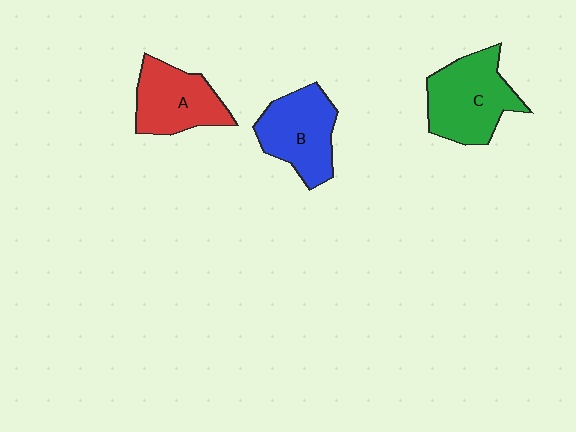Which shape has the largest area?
Shape C (green).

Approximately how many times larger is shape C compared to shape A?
Approximately 1.2 times.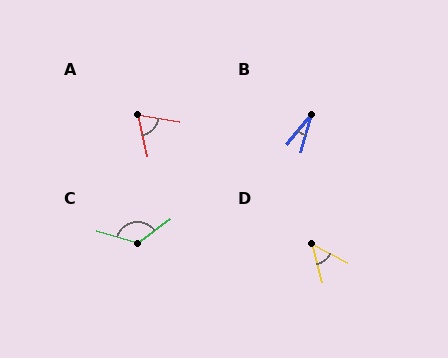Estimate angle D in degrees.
Approximately 48 degrees.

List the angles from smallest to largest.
B (23°), D (48°), A (68°), C (126°).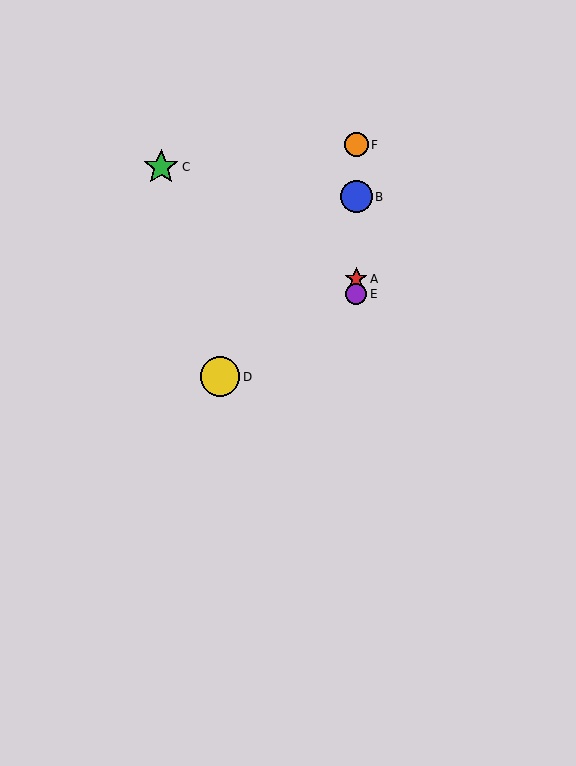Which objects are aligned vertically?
Objects A, B, E, F are aligned vertically.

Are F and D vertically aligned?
No, F is at x≈356 and D is at x≈220.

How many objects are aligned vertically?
4 objects (A, B, E, F) are aligned vertically.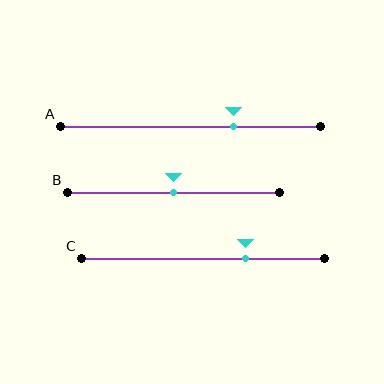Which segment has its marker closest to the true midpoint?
Segment B has its marker closest to the true midpoint.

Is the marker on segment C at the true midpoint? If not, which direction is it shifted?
No, the marker on segment C is shifted to the right by about 18% of the segment length.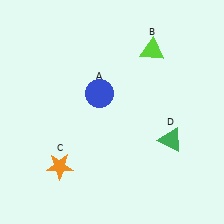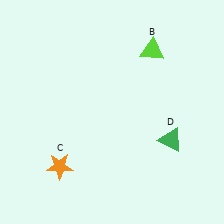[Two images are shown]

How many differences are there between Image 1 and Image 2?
There is 1 difference between the two images.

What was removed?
The blue circle (A) was removed in Image 2.